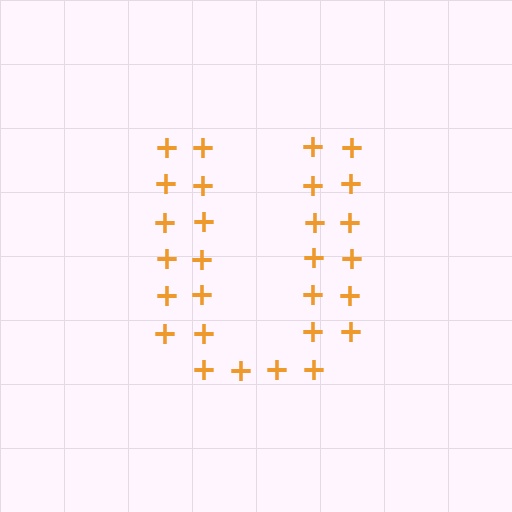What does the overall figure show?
The overall figure shows the letter U.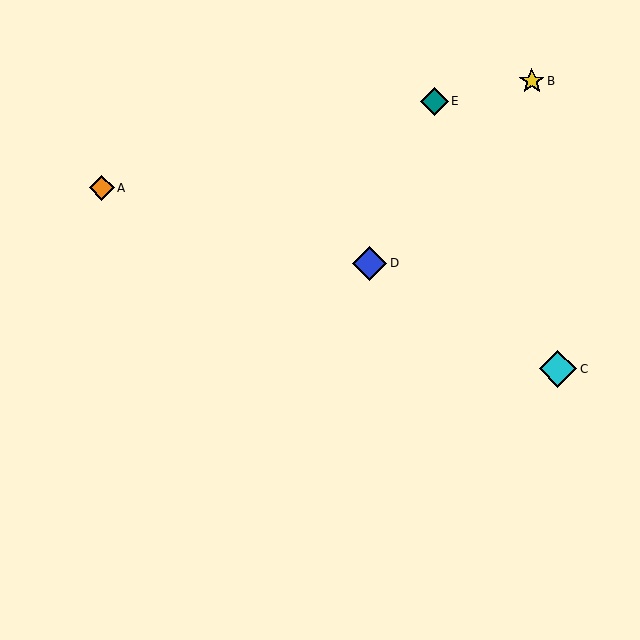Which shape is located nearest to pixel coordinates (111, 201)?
The orange diamond (labeled A) at (102, 188) is nearest to that location.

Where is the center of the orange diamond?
The center of the orange diamond is at (102, 188).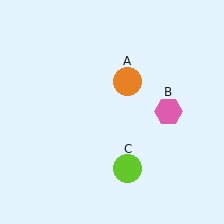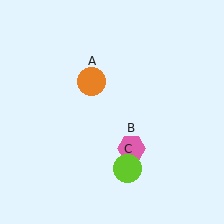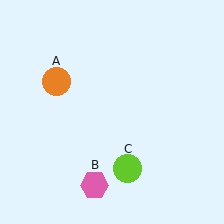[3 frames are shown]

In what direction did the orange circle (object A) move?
The orange circle (object A) moved left.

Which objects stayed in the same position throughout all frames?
Lime circle (object C) remained stationary.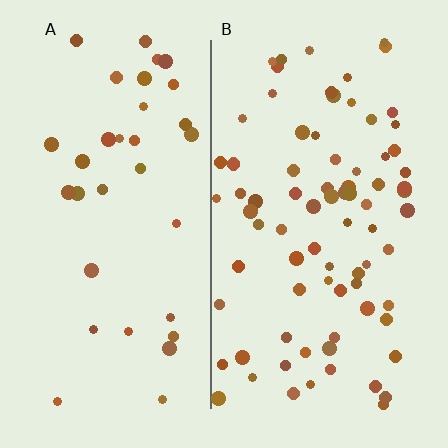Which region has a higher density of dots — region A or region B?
B (the right).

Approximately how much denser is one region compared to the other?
Approximately 2.4× — region B over region A.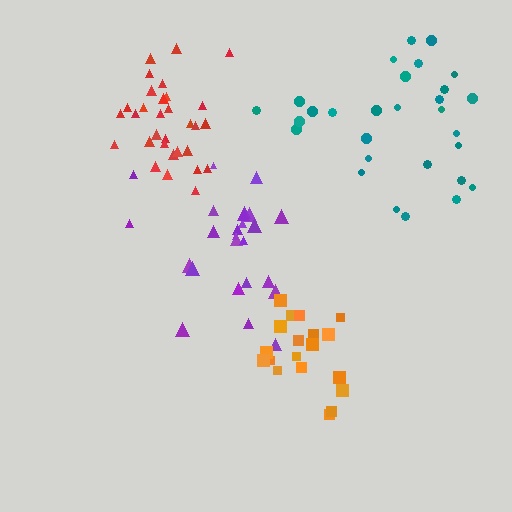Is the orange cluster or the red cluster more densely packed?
Red.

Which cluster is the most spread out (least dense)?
Teal.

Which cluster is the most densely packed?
Red.